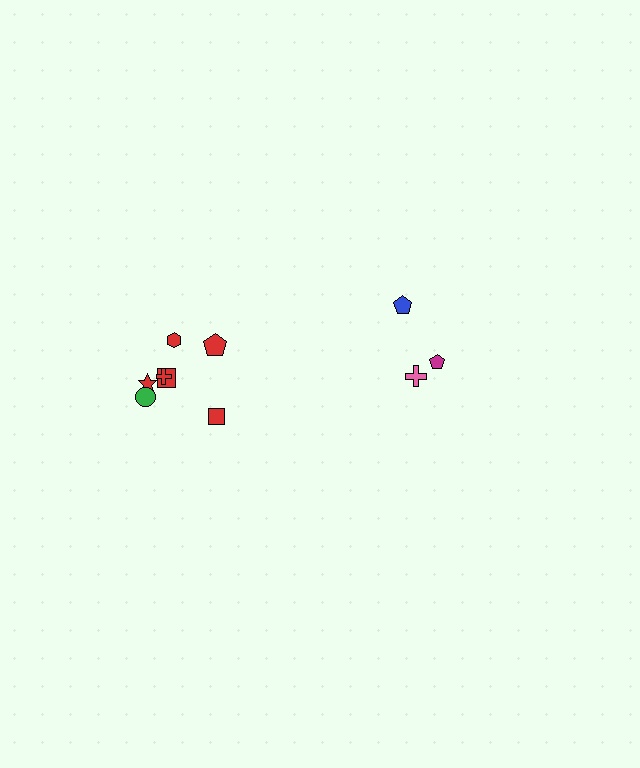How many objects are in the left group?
There are 7 objects.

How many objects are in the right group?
There are 3 objects.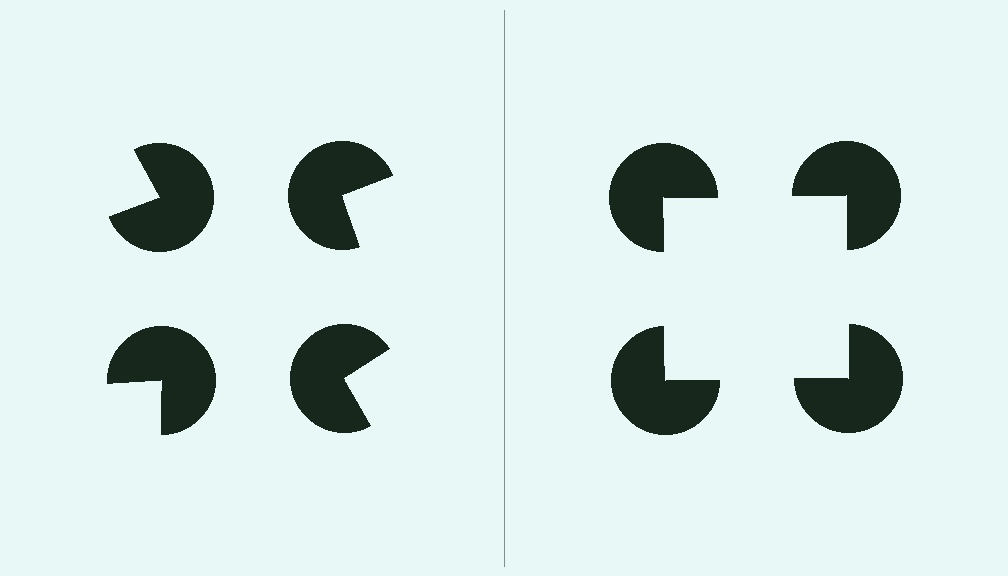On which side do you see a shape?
An illusory square appears on the right side. On the left side the wedge cuts are rotated, so no coherent shape forms.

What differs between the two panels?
The pac-man discs are positioned identically on both sides; only the wedge orientations differ. On the right they align to a square; on the left they are misaligned.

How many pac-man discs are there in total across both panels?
8 — 4 on each side.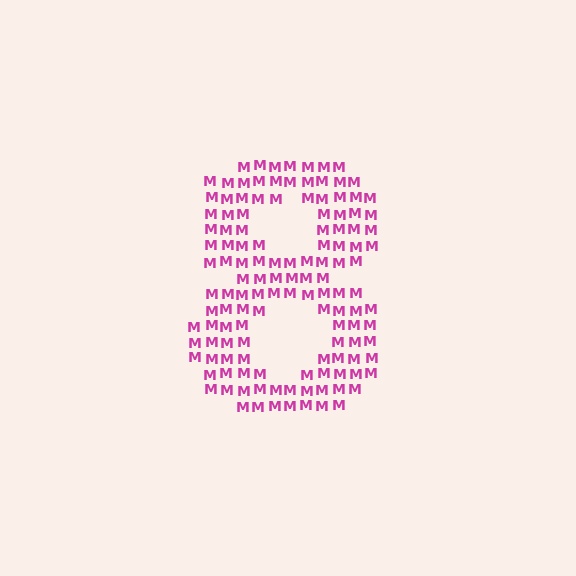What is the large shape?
The large shape is the digit 8.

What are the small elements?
The small elements are letter M's.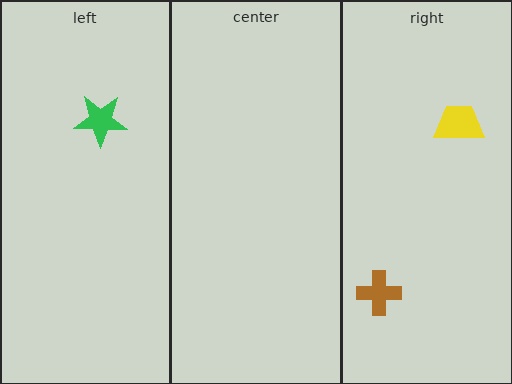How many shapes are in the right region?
2.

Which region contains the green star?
The left region.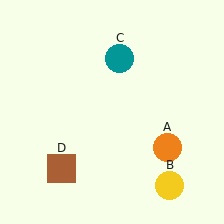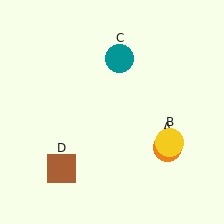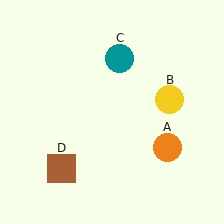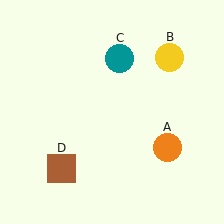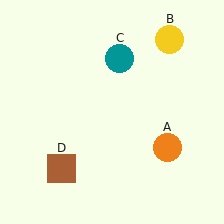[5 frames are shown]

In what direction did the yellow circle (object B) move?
The yellow circle (object B) moved up.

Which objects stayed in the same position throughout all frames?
Orange circle (object A) and teal circle (object C) and brown square (object D) remained stationary.